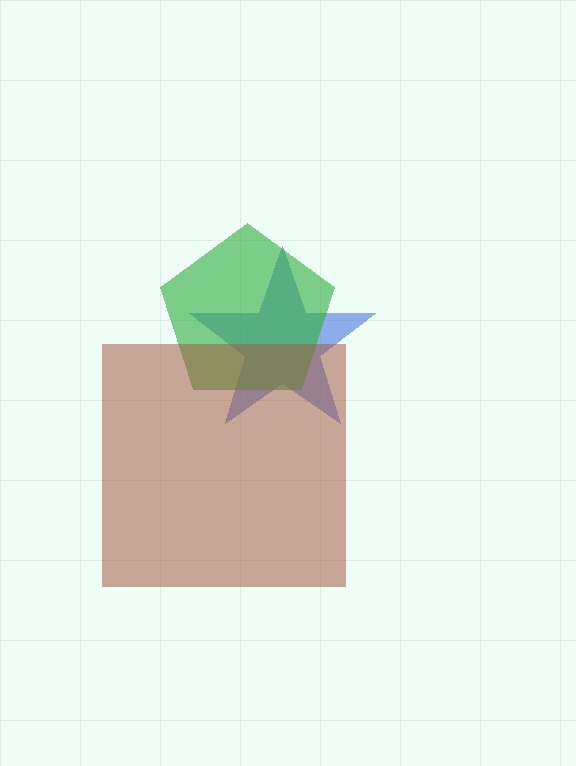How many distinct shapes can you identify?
There are 3 distinct shapes: a blue star, a green pentagon, a brown square.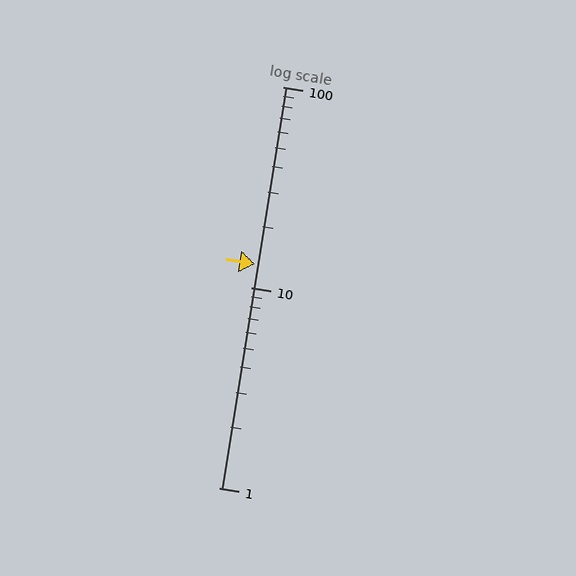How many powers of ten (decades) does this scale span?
The scale spans 2 decades, from 1 to 100.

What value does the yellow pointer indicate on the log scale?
The pointer indicates approximately 13.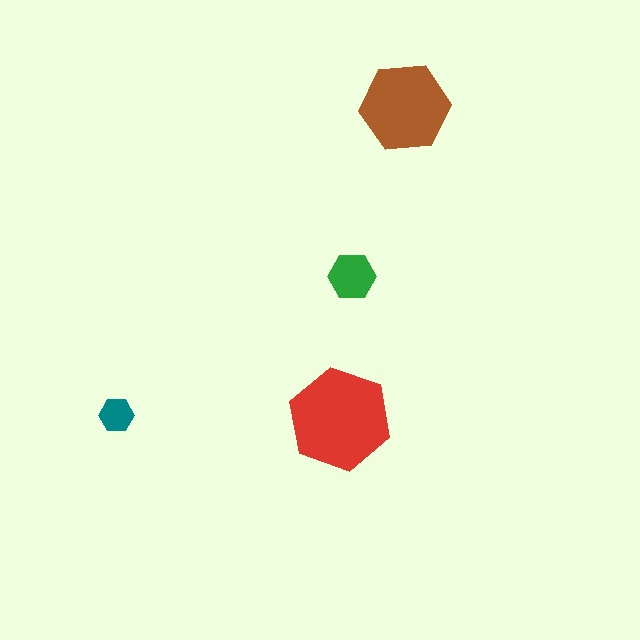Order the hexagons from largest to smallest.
the red one, the brown one, the green one, the teal one.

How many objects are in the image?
There are 4 objects in the image.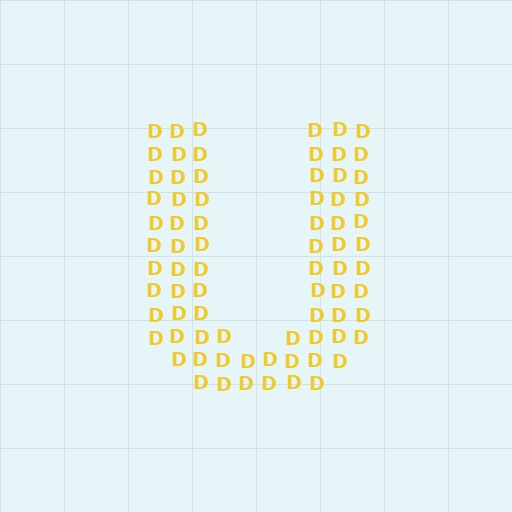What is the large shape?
The large shape is the letter U.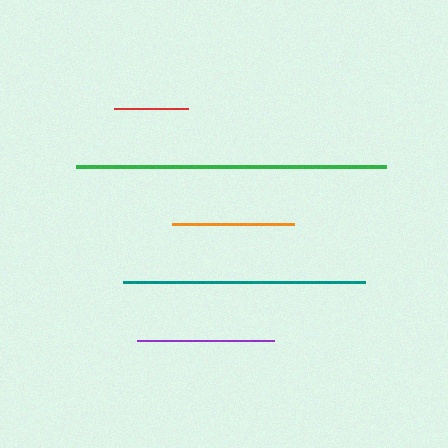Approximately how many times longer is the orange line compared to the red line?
The orange line is approximately 1.7 times the length of the red line.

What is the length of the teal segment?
The teal segment is approximately 242 pixels long.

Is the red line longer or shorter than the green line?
The green line is longer than the red line.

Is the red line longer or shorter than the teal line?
The teal line is longer than the red line.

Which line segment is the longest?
The green line is the longest at approximately 310 pixels.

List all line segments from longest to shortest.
From longest to shortest: green, teal, purple, orange, red.